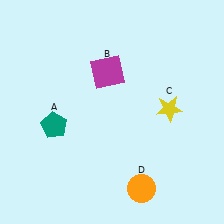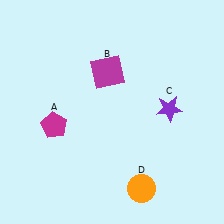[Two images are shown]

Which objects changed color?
A changed from teal to magenta. C changed from yellow to purple.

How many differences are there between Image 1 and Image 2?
There are 2 differences between the two images.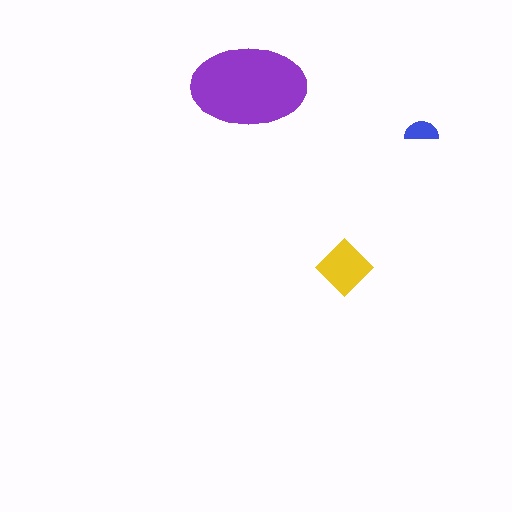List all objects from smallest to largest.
The blue semicircle, the yellow diamond, the purple ellipse.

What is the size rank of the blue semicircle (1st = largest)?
3rd.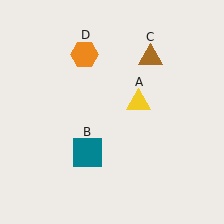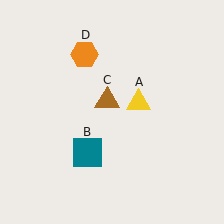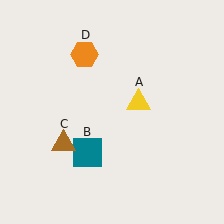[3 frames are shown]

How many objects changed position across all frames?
1 object changed position: brown triangle (object C).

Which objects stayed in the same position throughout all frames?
Yellow triangle (object A) and teal square (object B) and orange hexagon (object D) remained stationary.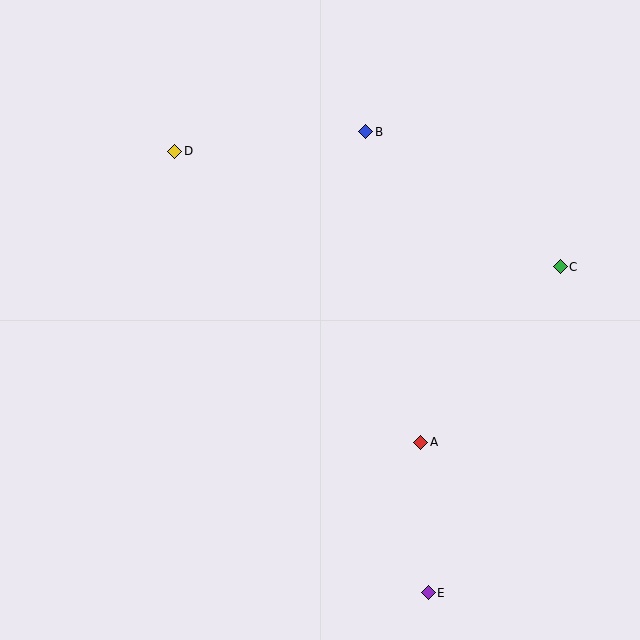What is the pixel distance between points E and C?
The distance between E and C is 352 pixels.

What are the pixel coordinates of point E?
Point E is at (428, 593).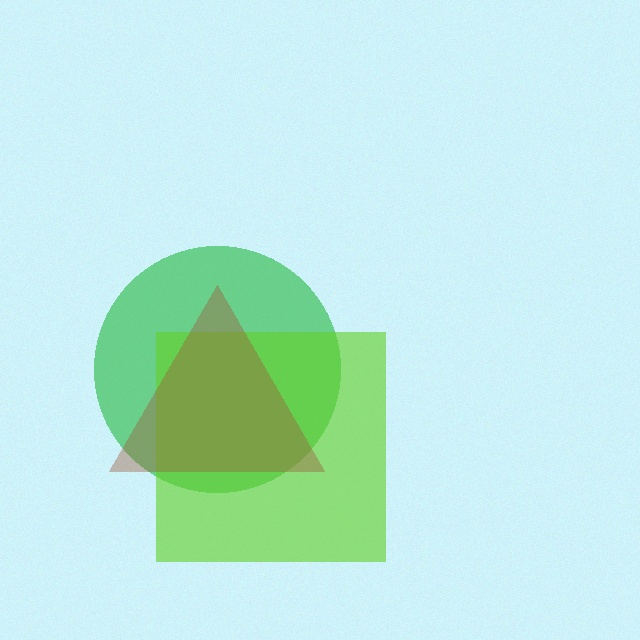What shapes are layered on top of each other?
The layered shapes are: a green circle, a lime square, a brown triangle.